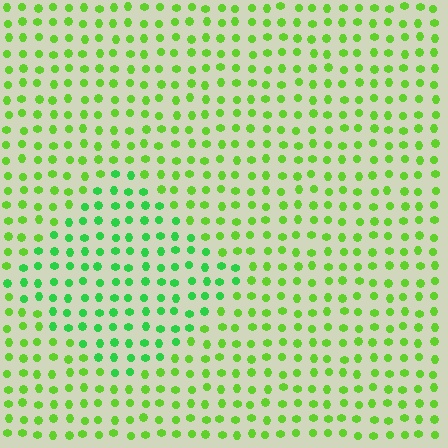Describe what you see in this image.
The image is filled with small lime elements in a uniform arrangement. A diamond-shaped region is visible where the elements are tinted to a slightly different hue, forming a subtle color boundary.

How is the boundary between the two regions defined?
The boundary is defined purely by a slight shift in hue (about 29 degrees). Spacing, size, and orientation are identical on both sides.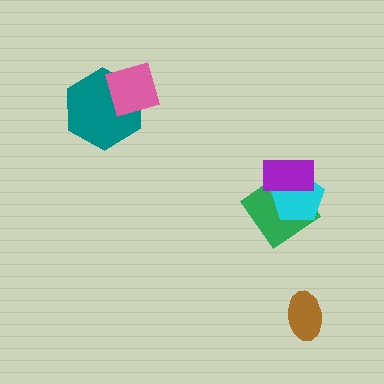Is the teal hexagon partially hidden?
Yes, it is partially covered by another shape.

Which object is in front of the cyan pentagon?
The purple rectangle is in front of the cyan pentagon.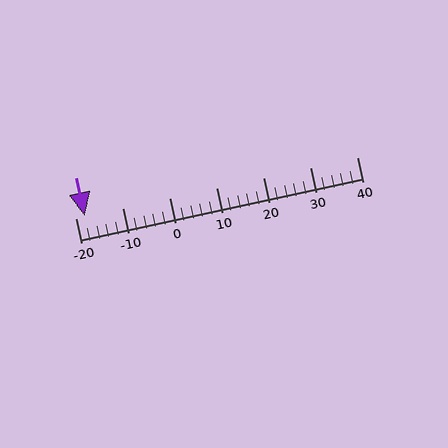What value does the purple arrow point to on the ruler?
The purple arrow points to approximately -18.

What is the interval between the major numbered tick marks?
The major tick marks are spaced 10 units apart.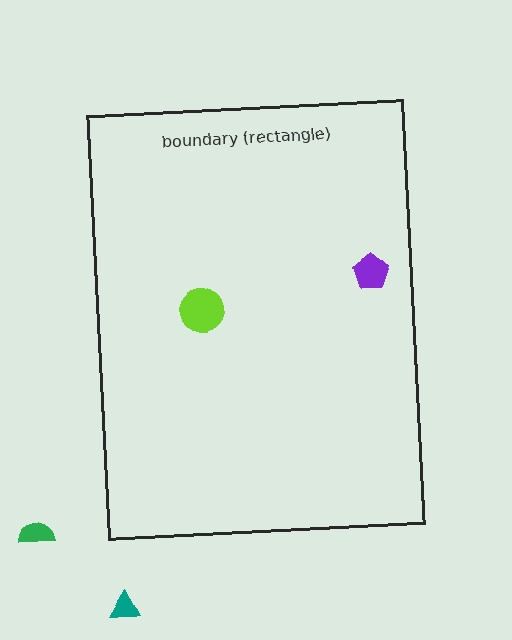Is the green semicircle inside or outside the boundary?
Outside.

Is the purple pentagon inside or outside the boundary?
Inside.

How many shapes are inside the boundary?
2 inside, 2 outside.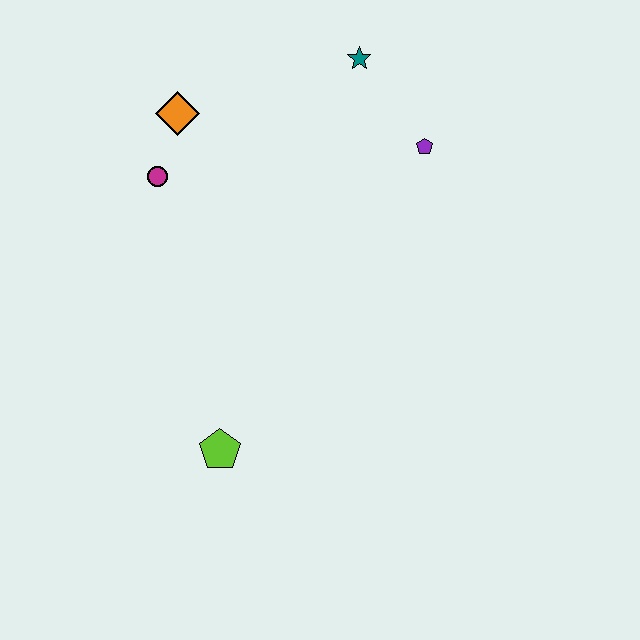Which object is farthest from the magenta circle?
The lime pentagon is farthest from the magenta circle.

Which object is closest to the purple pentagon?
The teal star is closest to the purple pentagon.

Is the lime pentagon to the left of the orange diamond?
No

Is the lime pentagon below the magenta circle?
Yes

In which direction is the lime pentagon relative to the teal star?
The lime pentagon is below the teal star.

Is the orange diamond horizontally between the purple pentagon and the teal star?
No